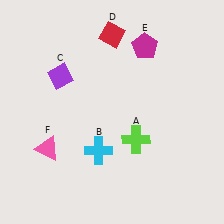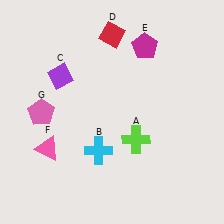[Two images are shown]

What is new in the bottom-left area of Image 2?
A pink pentagon (G) was added in the bottom-left area of Image 2.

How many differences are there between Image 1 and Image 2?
There is 1 difference between the two images.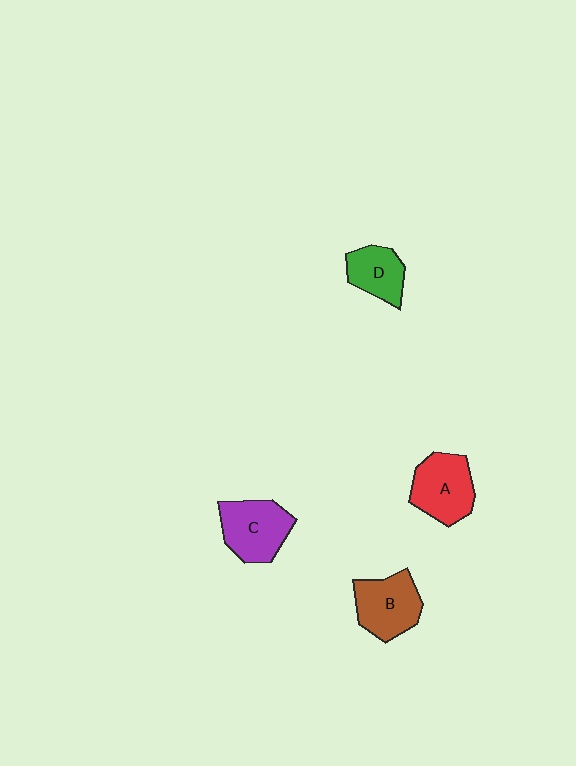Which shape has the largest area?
Shape C (purple).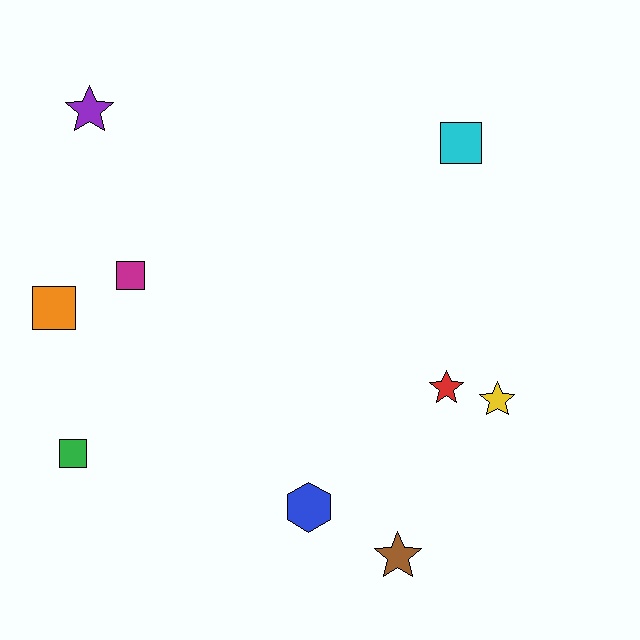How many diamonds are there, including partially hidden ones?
There are no diamonds.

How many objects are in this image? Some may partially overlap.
There are 9 objects.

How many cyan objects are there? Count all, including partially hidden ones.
There is 1 cyan object.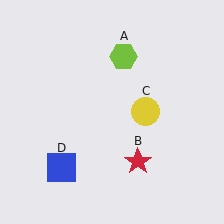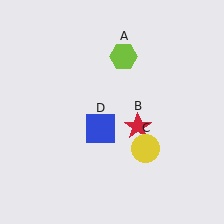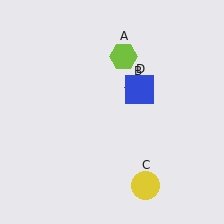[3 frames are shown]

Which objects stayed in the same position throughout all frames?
Lime hexagon (object A) remained stationary.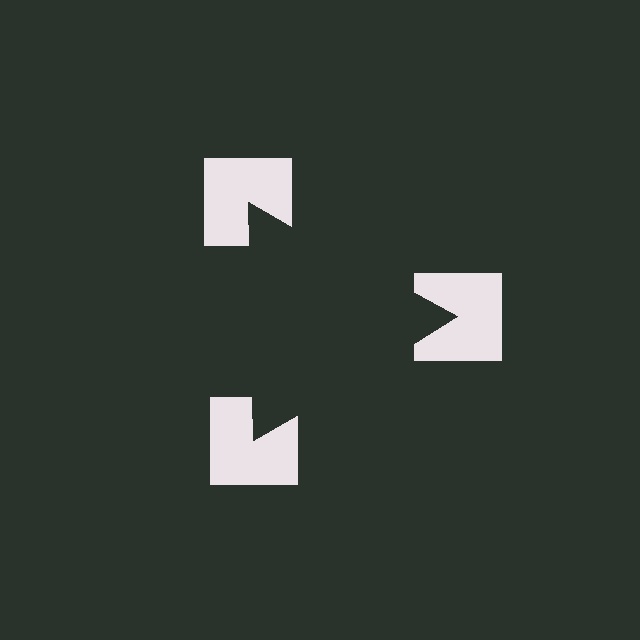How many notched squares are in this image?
There are 3 — one at each vertex of the illusory triangle.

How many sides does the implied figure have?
3 sides.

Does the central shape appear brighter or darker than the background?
It typically appears slightly darker than the background, even though no actual brightness change is drawn.